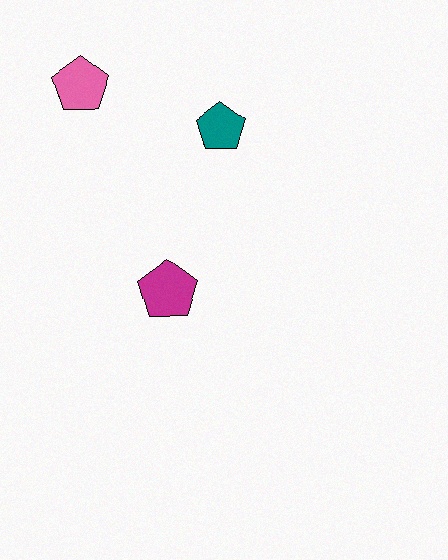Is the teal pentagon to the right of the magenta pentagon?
Yes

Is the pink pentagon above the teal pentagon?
Yes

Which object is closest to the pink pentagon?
The teal pentagon is closest to the pink pentagon.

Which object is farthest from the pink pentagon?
The magenta pentagon is farthest from the pink pentagon.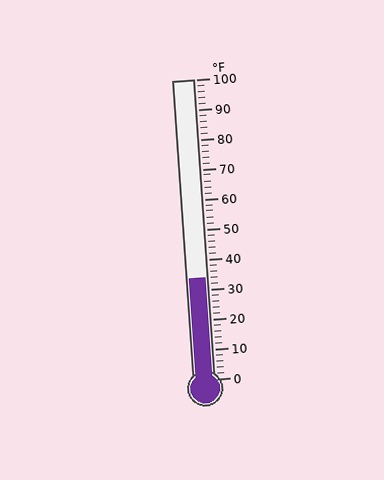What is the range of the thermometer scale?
The thermometer scale ranges from 0°F to 100°F.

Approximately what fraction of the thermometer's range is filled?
The thermometer is filled to approximately 35% of its range.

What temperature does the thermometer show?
The thermometer shows approximately 34°F.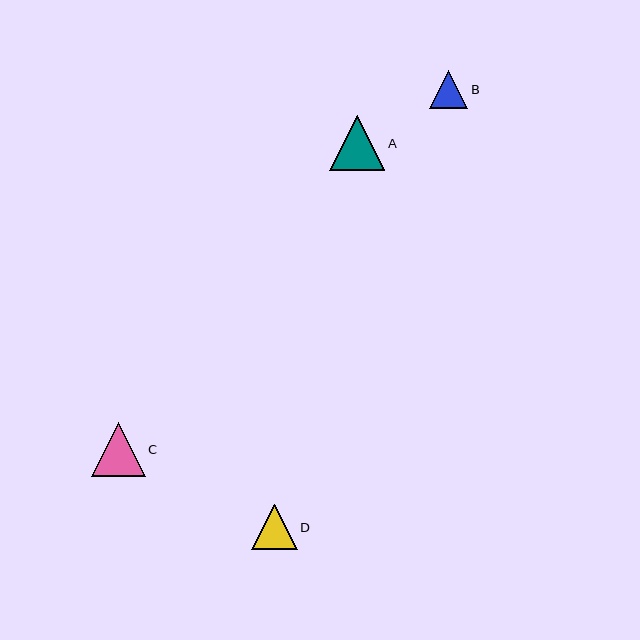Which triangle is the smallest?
Triangle B is the smallest with a size of approximately 39 pixels.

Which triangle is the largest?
Triangle A is the largest with a size of approximately 55 pixels.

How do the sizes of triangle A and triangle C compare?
Triangle A and triangle C are approximately the same size.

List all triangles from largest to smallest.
From largest to smallest: A, C, D, B.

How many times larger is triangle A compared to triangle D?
Triangle A is approximately 1.2 times the size of triangle D.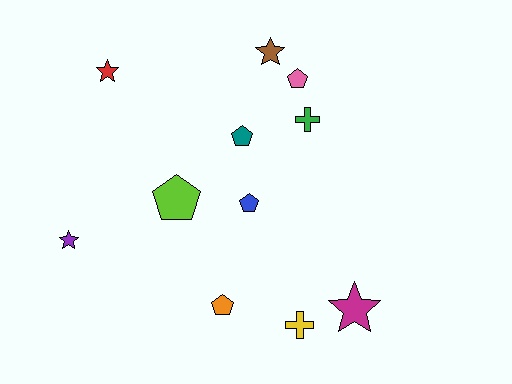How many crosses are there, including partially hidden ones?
There are 2 crosses.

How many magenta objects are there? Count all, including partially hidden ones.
There is 1 magenta object.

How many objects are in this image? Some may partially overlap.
There are 11 objects.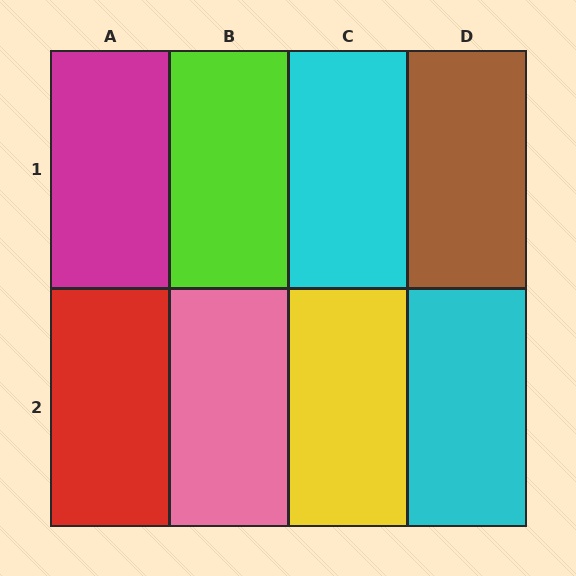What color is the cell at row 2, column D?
Cyan.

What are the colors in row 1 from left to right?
Magenta, lime, cyan, brown.